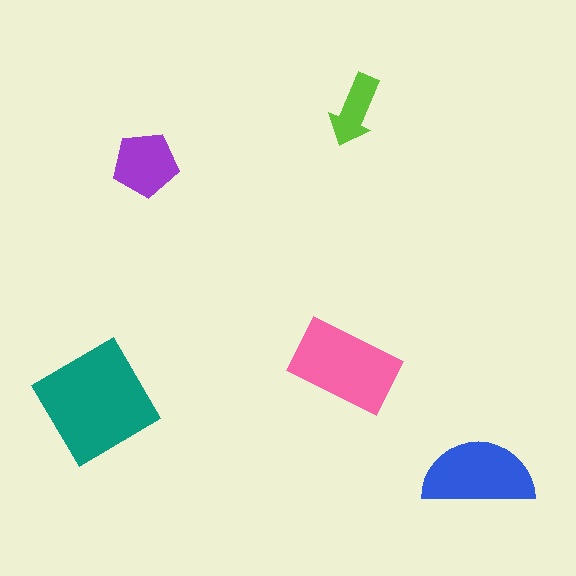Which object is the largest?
The teal diamond.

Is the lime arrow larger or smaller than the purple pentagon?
Smaller.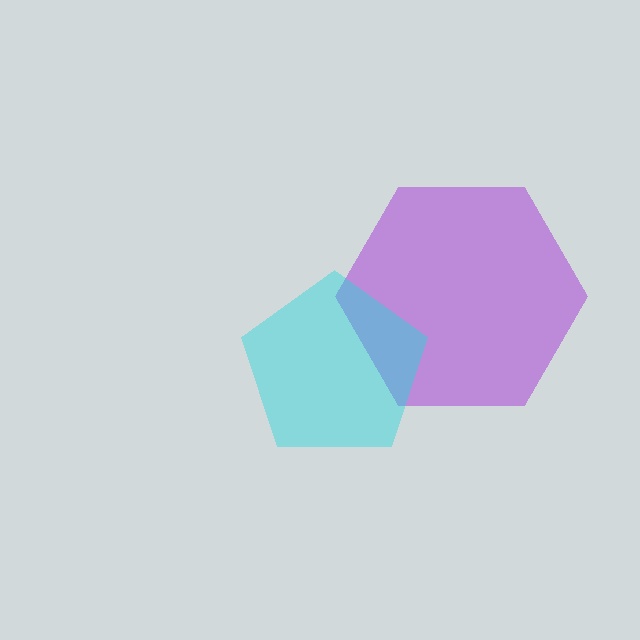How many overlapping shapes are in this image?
There are 2 overlapping shapes in the image.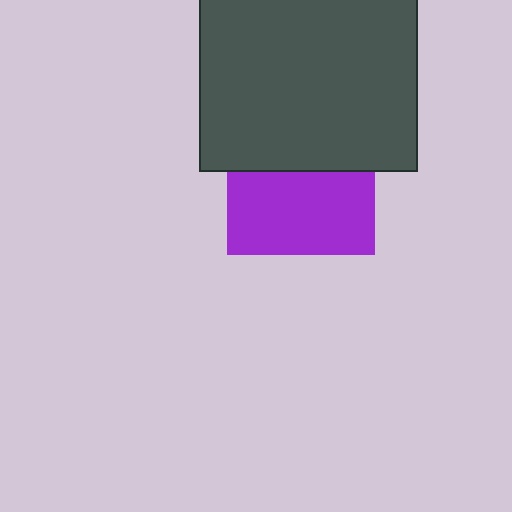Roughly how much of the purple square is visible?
About half of it is visible (roughly 57%).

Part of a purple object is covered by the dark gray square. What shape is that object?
It is a square.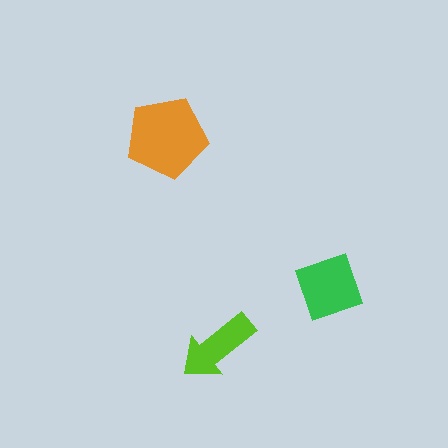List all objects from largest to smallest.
The orange pentagon, the green square, the lime arrow.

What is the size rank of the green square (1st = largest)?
2nd.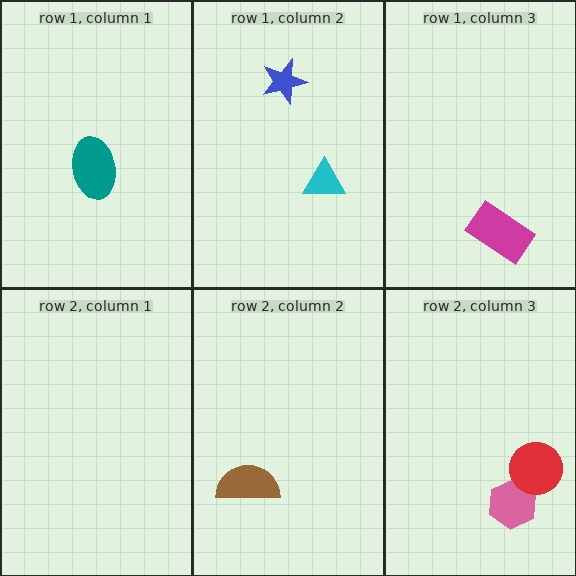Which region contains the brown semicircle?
The row 2, column 2 region.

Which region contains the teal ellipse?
The row 1, column 1 region.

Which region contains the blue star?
The row 1, column 2 region.